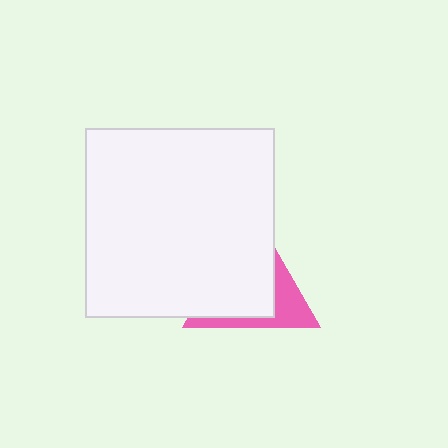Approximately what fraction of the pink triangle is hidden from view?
Roughly 68% of the pink triangle is hidden behind the white square.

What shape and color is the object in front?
The object in front is a white square.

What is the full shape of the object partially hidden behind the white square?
The partially hidden object is a pink triangle.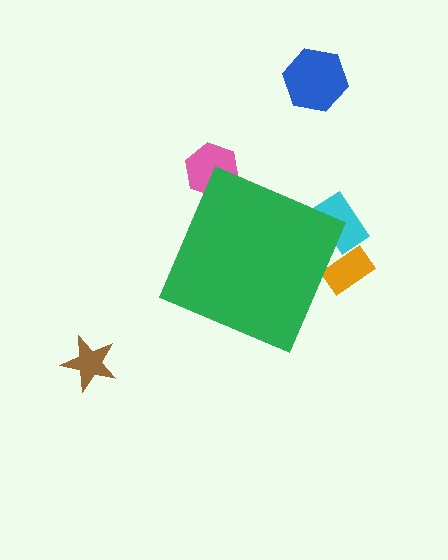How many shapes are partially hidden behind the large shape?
3 shapes are partially hidden.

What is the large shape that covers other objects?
A green diamond.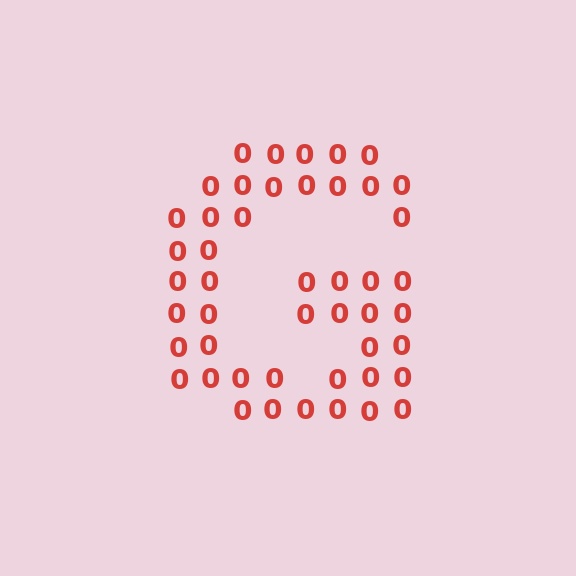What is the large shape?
The large shape is the letter G.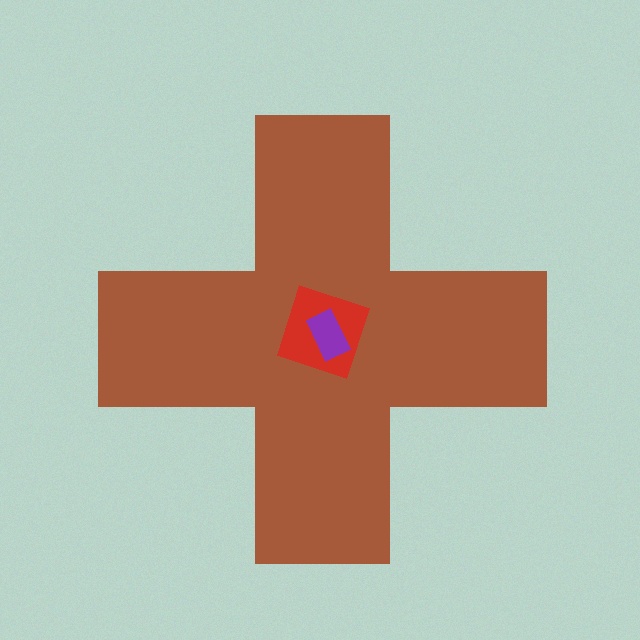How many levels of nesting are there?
3.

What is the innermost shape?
The purple rectangle.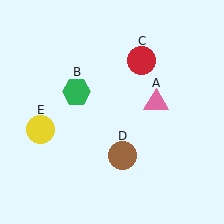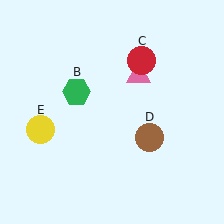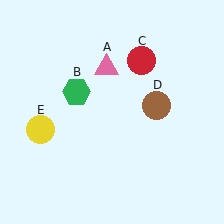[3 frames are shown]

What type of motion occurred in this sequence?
The pink triangle (object A), brown circle (object D) rotated counterclockwise around the center of the scene.